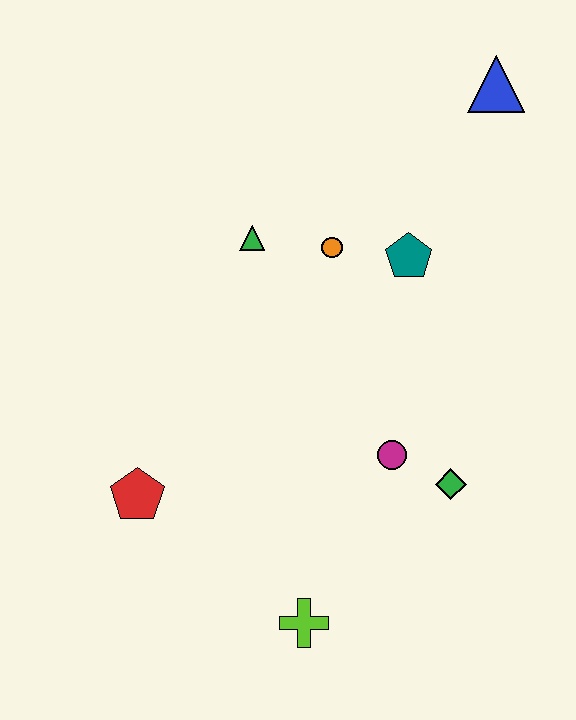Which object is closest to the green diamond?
The magenta circle is closest to the green diamond.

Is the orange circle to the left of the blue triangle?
Yes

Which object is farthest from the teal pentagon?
The lime cross is farthest from the teal pentagon.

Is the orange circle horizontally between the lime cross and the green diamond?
Yes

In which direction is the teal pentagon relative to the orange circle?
The teal pentagon is to the right of the orange circle.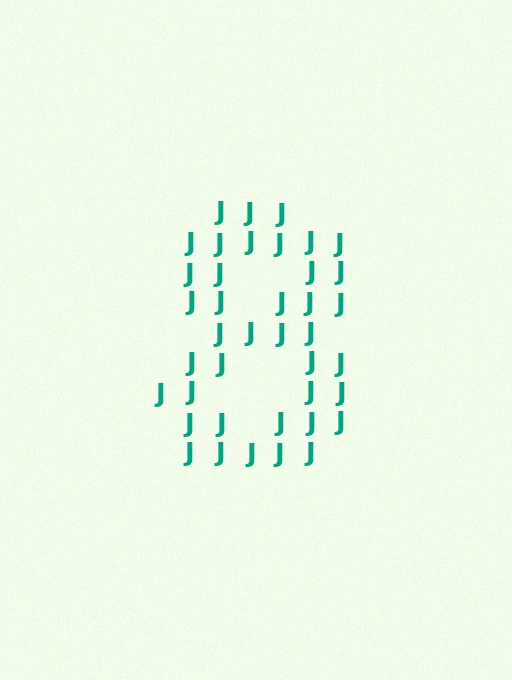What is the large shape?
The large shape is the digit 8.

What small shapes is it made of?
It is made of small letter J's.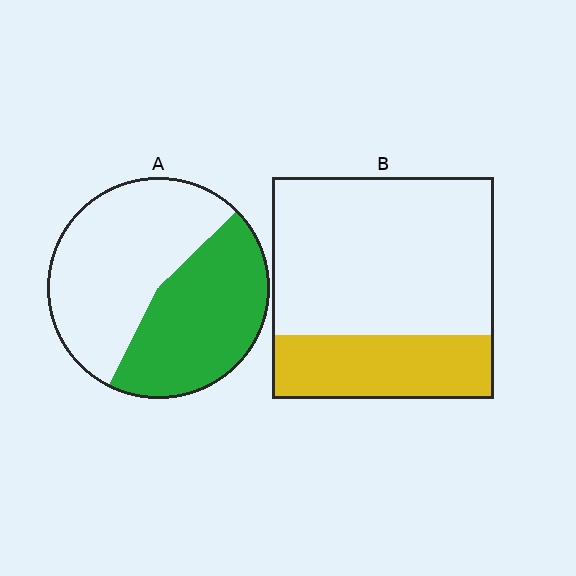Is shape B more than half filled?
No.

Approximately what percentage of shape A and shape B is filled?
A is approximately 45% and B is approximately 30%.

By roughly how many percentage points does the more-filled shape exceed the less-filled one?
By roughly 15 percentage points (A over B).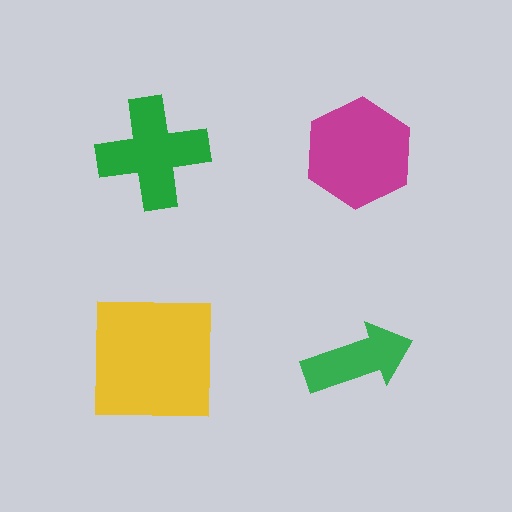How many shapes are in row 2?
2 shapes.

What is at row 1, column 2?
A magenta hexagon.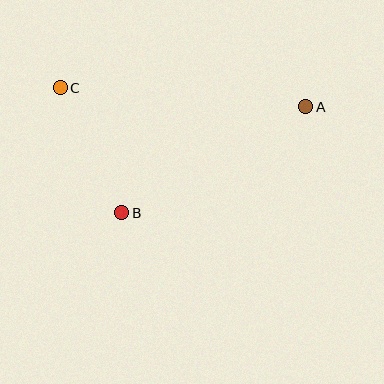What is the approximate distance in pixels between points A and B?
The distance between A and B is approximately 213 pixels.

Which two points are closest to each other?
Points B and C are closest to each other.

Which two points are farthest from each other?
Points A and C are farthest from each other.